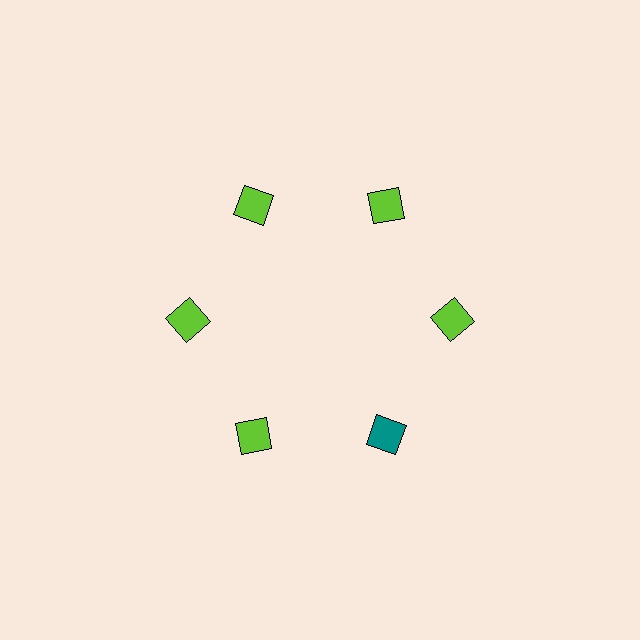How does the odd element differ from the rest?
It has a different color: teal instead of lime.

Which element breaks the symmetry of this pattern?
The teal square at roughly the 5 o'clock position breaks the symmetry. All other shapes are lime squares.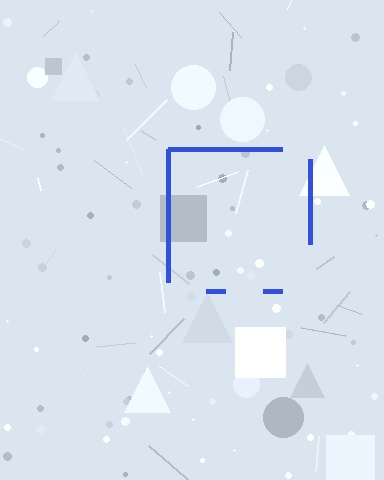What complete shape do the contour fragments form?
The contour fragments form a square.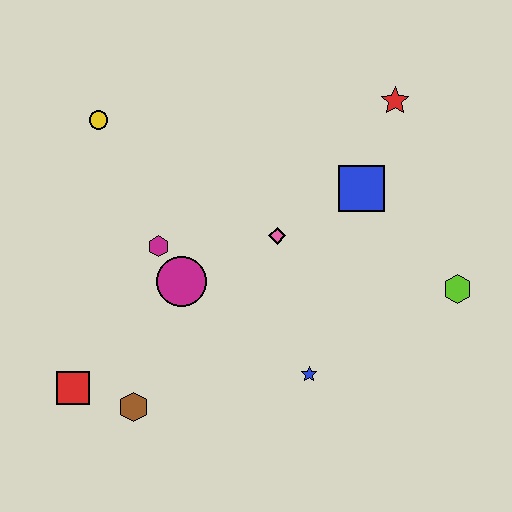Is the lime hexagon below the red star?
Yes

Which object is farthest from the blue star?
The yellow circle is farthest from the blue star.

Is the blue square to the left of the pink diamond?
No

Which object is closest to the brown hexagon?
The red square is closest to the brown hexagon.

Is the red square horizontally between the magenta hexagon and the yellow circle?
No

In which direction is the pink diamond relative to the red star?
The pink diamond is below the red star.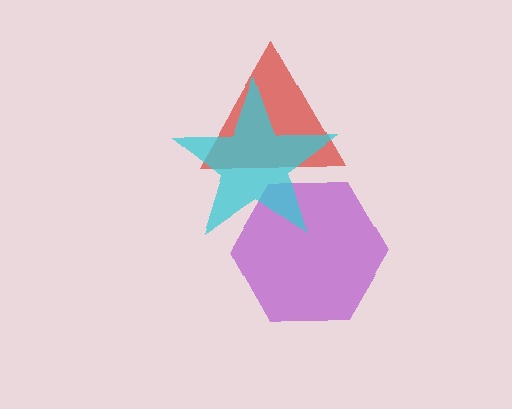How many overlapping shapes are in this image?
There are 3 overlapping shapes in the image.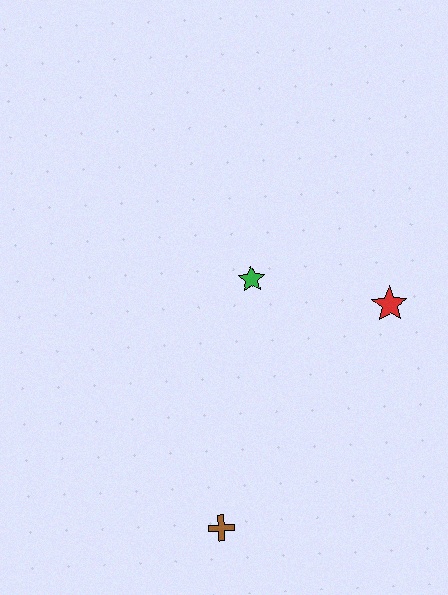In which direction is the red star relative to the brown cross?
The red star is above the brown cross.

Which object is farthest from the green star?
The brown cross is farthest from the green star.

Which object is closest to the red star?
The green star is closest to the red star.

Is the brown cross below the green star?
Yes